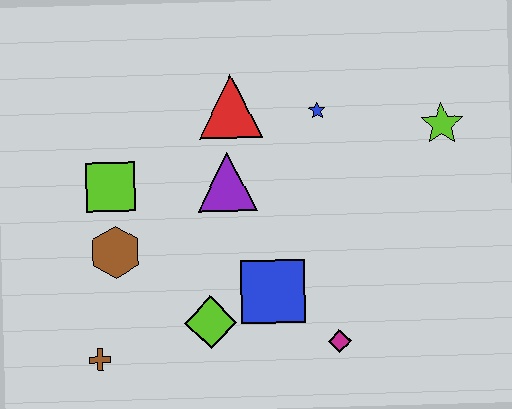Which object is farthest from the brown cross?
The lime star is farthest from the brown cross.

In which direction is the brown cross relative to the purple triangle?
The brown cross is below the purple triangle.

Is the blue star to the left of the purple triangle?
No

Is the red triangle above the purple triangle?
Yes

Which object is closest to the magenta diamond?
The blue square is closest to the magenta diamond.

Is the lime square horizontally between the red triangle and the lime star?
No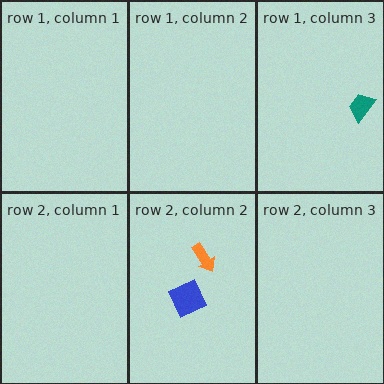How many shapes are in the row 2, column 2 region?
2.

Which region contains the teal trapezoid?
The row 1, column 3 region.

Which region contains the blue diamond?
The row 2, column 2 region.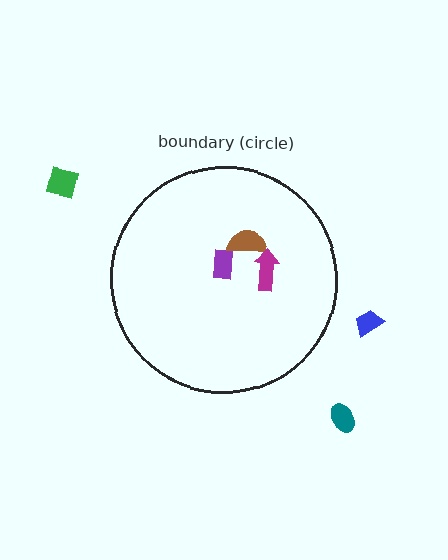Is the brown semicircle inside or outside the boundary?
Inside.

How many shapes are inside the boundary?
3 inside, 3 outside.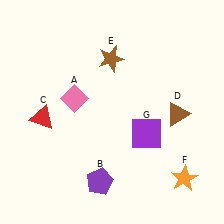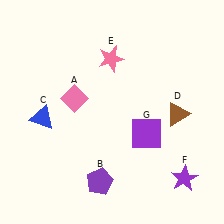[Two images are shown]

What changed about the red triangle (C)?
In Image 1, C is red. In Image 2, it changed to blue.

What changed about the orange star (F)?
In Image 1, F is orange. In Image 2, it changed to purple.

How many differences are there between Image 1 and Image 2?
There are 3 differences between the two images.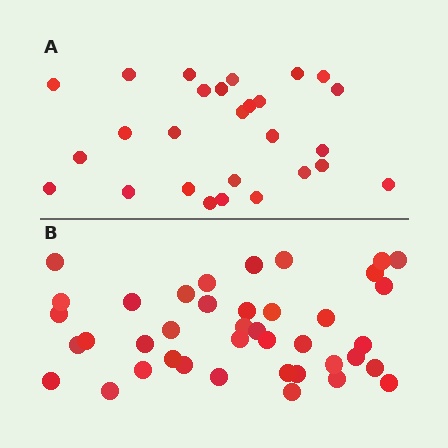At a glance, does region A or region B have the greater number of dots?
Region B (the bottom region) has more dots.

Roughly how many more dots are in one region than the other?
Region B has approximately 15 more dots than region A.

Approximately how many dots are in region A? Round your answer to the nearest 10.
About 30 dots. (The exact count is 27, which rounds to 30.)